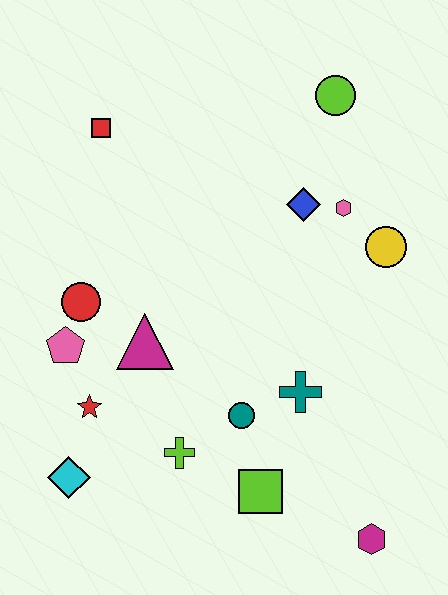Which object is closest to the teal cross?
The teal circle is closest to the teal cross.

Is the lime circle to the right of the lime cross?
Yes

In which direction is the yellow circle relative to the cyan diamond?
The yellow circle is to the right of the cyan diamond.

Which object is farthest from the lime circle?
The cyan diamond is farthest from the lime circle.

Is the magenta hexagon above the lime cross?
No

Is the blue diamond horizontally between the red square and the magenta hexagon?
Yes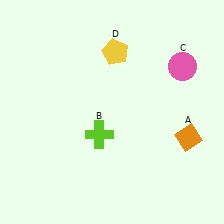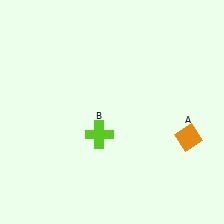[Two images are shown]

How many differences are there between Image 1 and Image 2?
There are 2 differences between the two images.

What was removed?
The yellow pentagon (D), the pink circle (C) were removed in Image 2.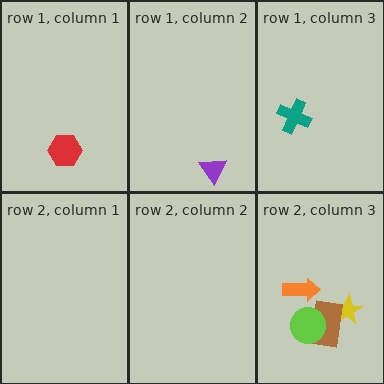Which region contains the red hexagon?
The row 1, column 1 region.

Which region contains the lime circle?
The row 2, column 3 region.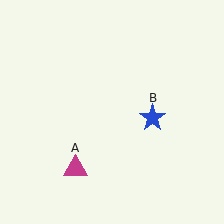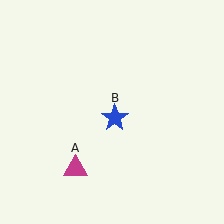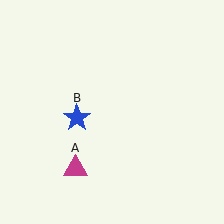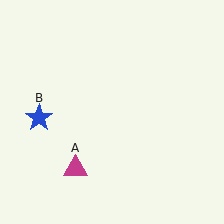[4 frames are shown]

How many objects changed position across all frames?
1 object changed position: blue star (object B).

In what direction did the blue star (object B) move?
The blue star (object B) moved left.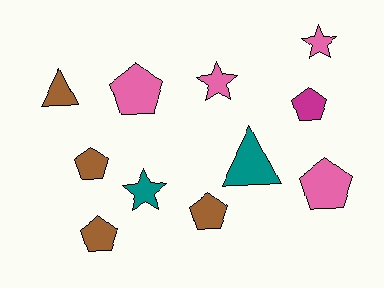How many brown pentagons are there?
There are 3 brown pentagons.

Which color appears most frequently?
Brown, with 4 objects.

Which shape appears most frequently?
Pentagon, with 6 objects.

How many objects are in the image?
There are 11 objects.